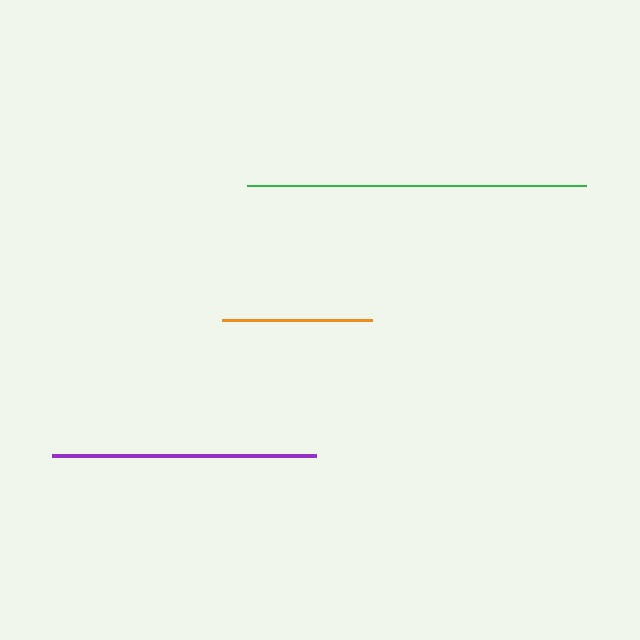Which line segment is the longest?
The green line is the longest at approximately 339 pixels.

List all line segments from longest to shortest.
From longest to shortest: green, purple, orange.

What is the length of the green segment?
The green segment is approximately 339 pixels long.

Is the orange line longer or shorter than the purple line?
The purple line is longer than the orange line.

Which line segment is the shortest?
The orange line is the shortest at approximately 150 pixels.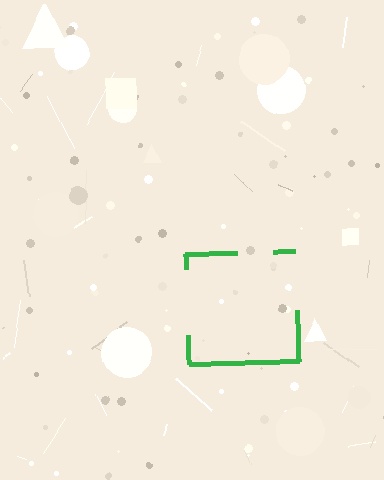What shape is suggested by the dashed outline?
The dashed outline suggests a square.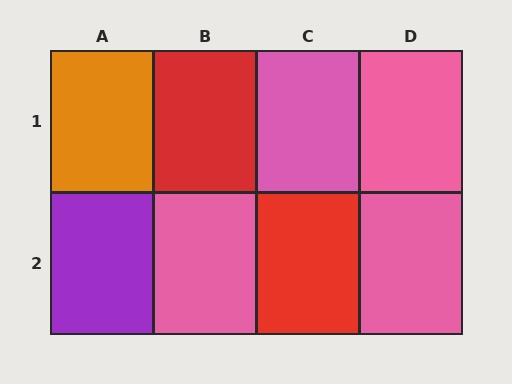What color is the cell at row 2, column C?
Red.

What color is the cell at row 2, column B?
Pink.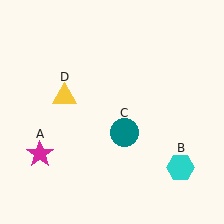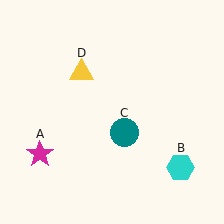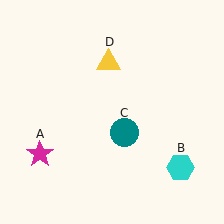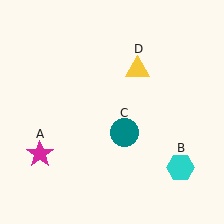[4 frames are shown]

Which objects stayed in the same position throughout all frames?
Magenta star (object A) and cyan hexagon (object B) and teal circle (object C) remained stationary.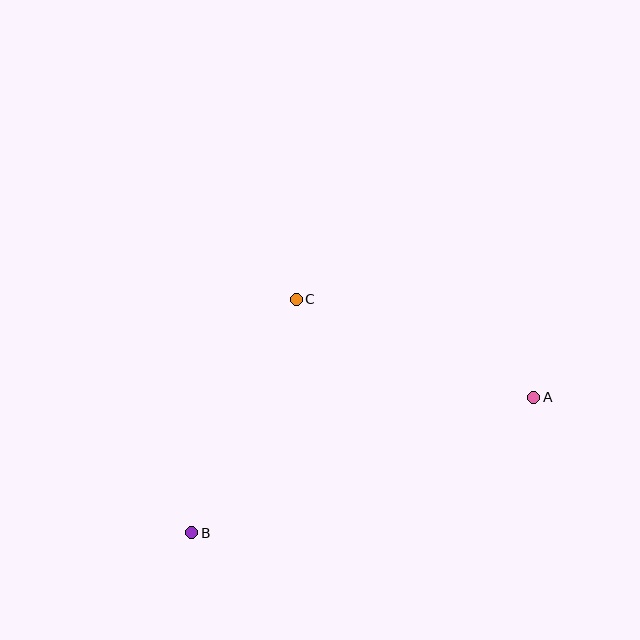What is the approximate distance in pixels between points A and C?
The distance between A and C is approximately 257 pixels.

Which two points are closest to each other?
Points B and C are closest to each other.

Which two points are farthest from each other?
Points A and B are farthest from each other.